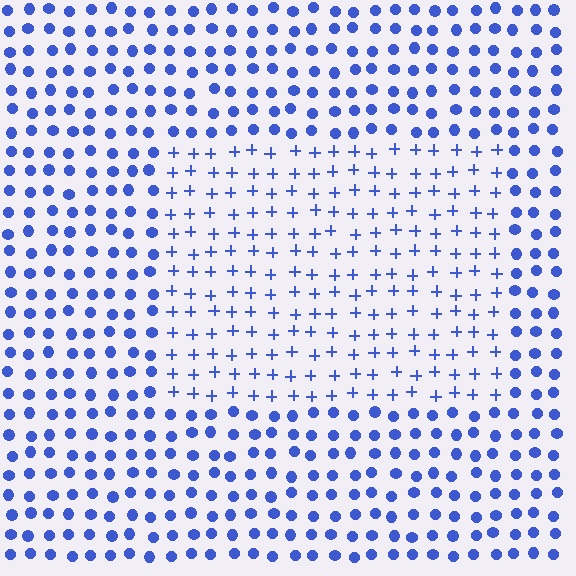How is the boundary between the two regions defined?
The boundary is defined by a change in element shape: plus signs inside vs. circles outside. All elements share the same color and spacing.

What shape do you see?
I see a rectangle.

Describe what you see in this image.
The image is filled with small blue elements arranged in a uniform grid. A rectangle-shaped region contains plus signs, while the surrounding area contains circles. The boundary is defined purely by the change in element shape.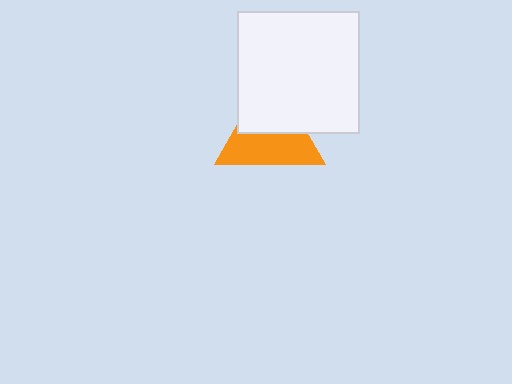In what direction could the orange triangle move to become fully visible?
The orange triangle could move down. That would shift it out from behind the white square entirely.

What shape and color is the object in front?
The object in front is a white square.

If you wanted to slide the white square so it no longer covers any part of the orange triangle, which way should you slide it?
Slide it up — that is the most direct way to separate the two shapes.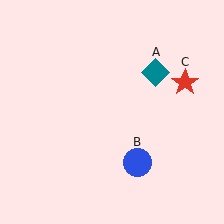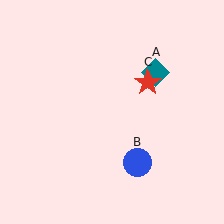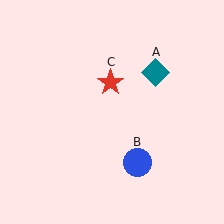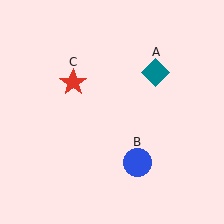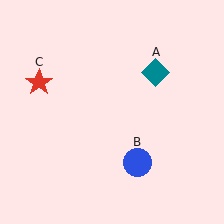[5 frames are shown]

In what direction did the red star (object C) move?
The red star (object C) moved left.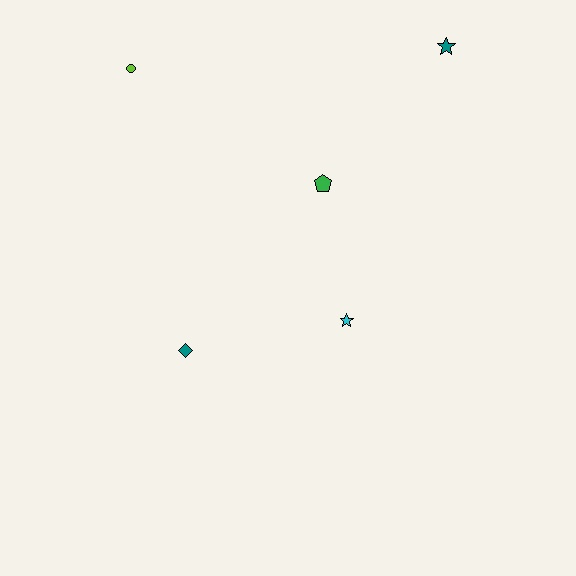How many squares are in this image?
There are no squares.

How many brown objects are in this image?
There are no brown objects.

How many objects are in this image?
There are 5 objects.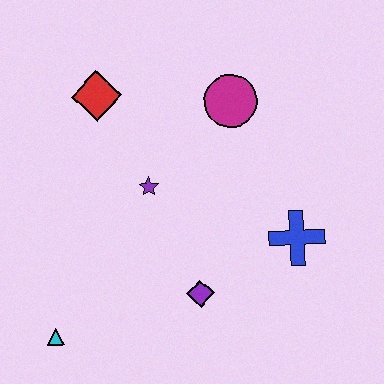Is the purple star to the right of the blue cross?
No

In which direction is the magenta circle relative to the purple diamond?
The magenta circle is above the purple diamond.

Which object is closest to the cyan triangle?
The purple diamond is closest to the cyan triangle.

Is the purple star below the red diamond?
Yes